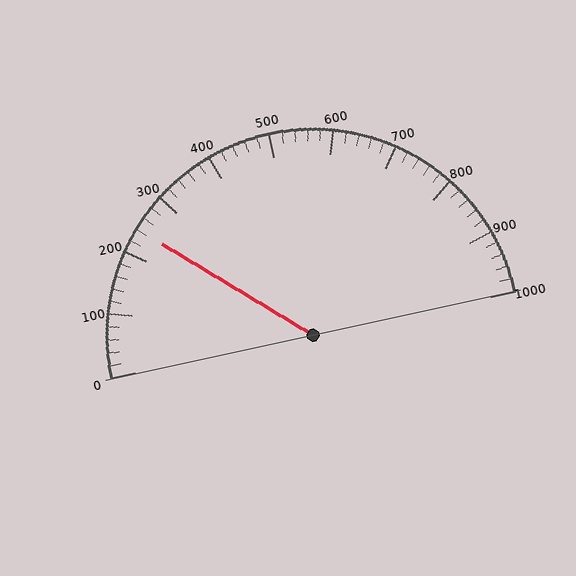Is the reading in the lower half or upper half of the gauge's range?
The reading is in the lower half of the range (0 to 1000).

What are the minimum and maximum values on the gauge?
The gauge ranges from 0 to 1000.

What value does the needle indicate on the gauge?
The needle indicates approximately 240.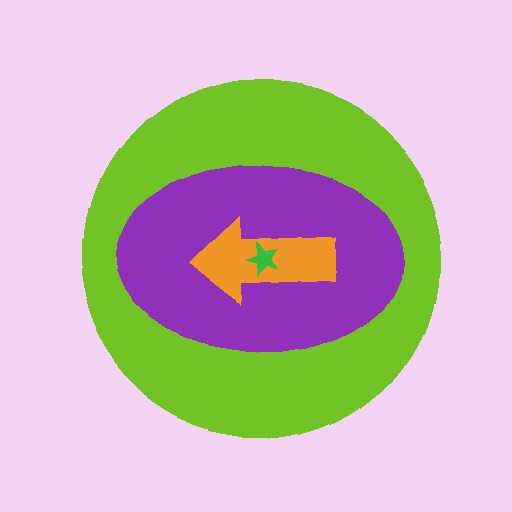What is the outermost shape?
The lime circle.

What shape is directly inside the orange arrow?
The green star.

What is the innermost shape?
The green star.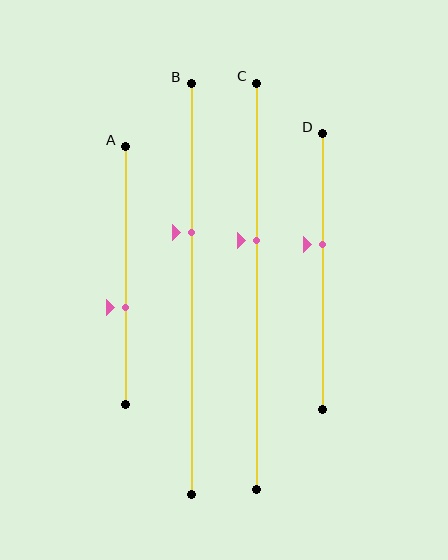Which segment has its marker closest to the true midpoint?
Segment D has its marker closest to the true midpoint.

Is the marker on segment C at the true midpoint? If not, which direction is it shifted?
No, the marker on segment C is shifted upward by about 11% of the segment length.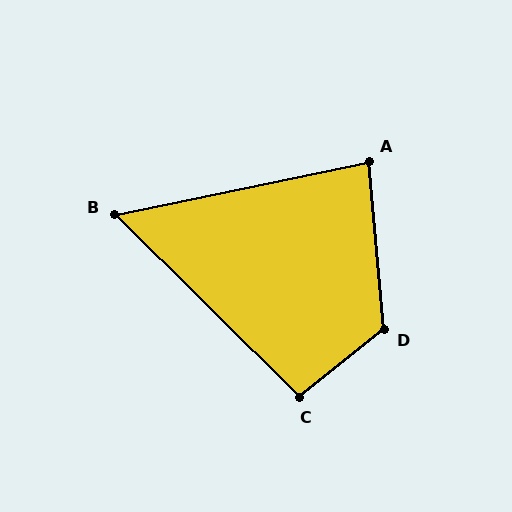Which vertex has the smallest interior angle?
B, at approximately 56 degrees.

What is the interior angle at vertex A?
Approximately 83 degrees (acute).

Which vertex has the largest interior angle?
D, at approximately 124 degrees.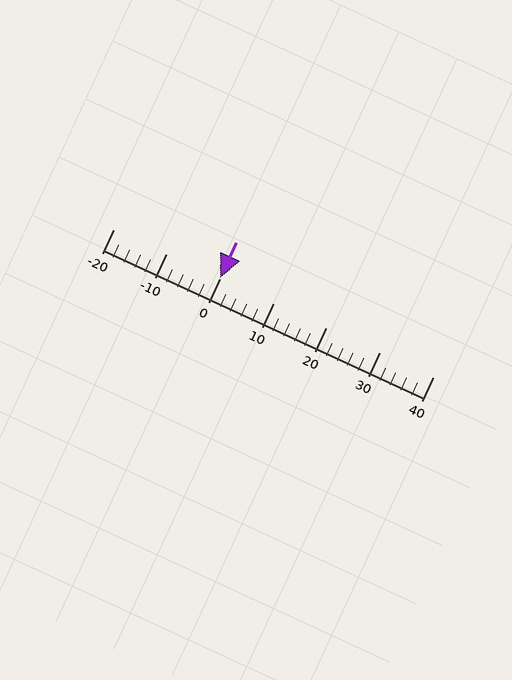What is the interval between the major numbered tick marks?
The major tick marks are spaced 10 units apart.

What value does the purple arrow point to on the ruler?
The purple arrow points to approximately 0.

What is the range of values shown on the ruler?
The ruler shows values from -20 to 40.